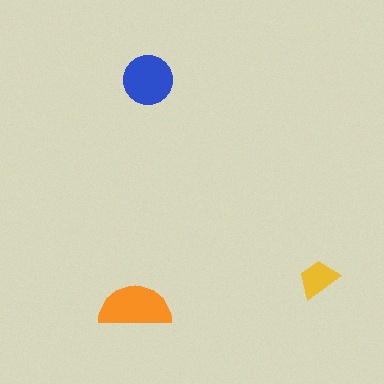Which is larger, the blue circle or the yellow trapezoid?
The blue circle.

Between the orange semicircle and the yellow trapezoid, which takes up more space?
The orange semicircle.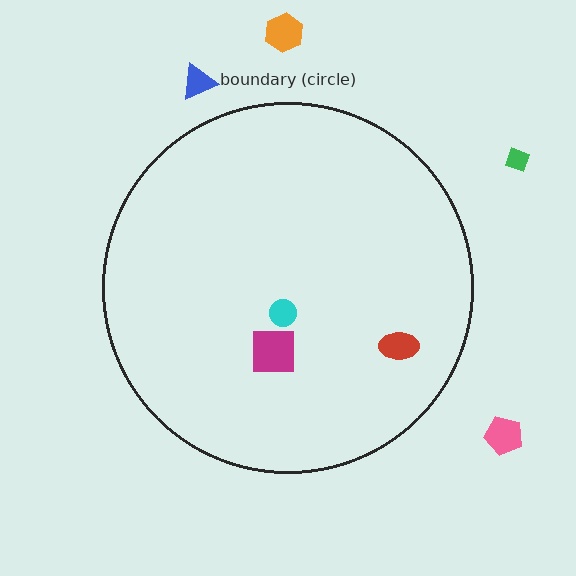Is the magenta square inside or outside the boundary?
Inside.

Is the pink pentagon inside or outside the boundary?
Outside.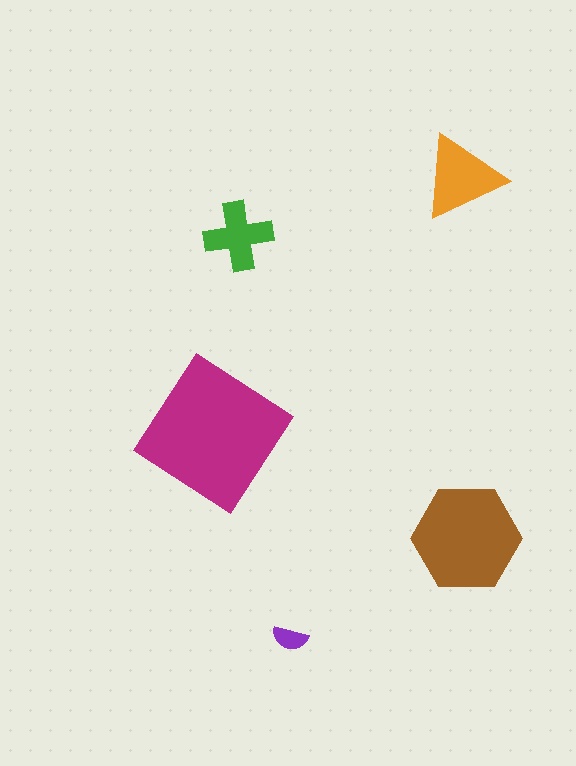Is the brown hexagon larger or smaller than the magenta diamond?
Smaller.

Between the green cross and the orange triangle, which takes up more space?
The orange triangle.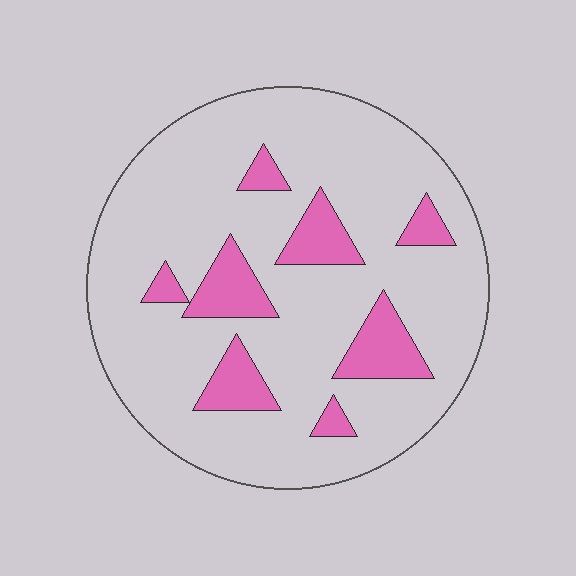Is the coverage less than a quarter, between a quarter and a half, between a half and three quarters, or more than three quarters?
Less than a quarter.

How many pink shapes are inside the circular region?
8.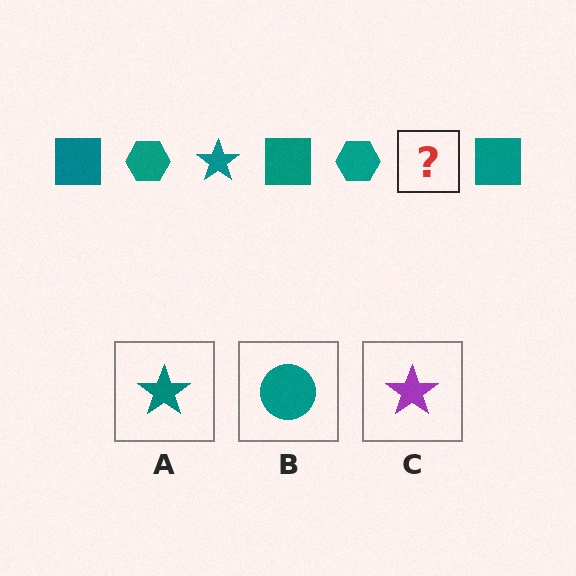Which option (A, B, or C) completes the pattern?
A.